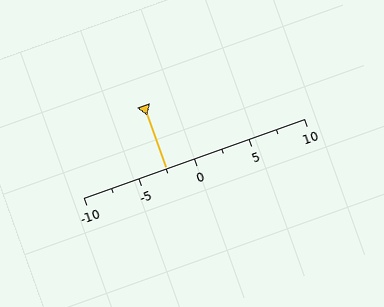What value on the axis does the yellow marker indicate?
The marker indicates approximately -2.5.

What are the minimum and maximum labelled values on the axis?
The axis runs from -10 to 10.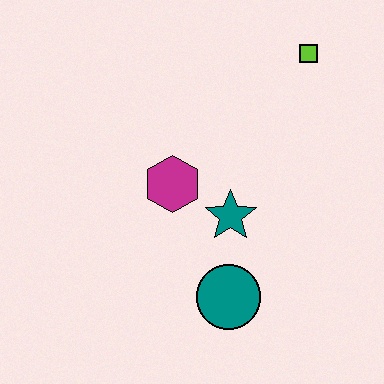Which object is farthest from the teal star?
The lime square is farthest from the teal star.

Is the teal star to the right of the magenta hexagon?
Yes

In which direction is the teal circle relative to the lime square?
The teal circle is below the lime square.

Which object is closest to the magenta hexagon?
The teal star is closest to the magenta hexagon.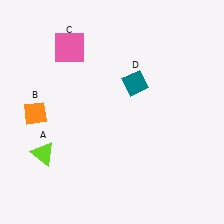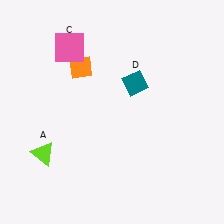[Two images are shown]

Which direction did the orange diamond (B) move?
The orange diamond (B) moved up.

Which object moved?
The orange diamond (B) moved up.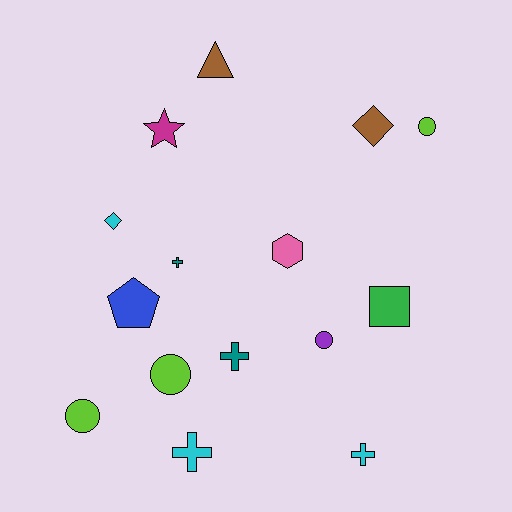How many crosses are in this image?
There are 4 crosses.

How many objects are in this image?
There are 15 objects.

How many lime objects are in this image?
There are 3 lime objects.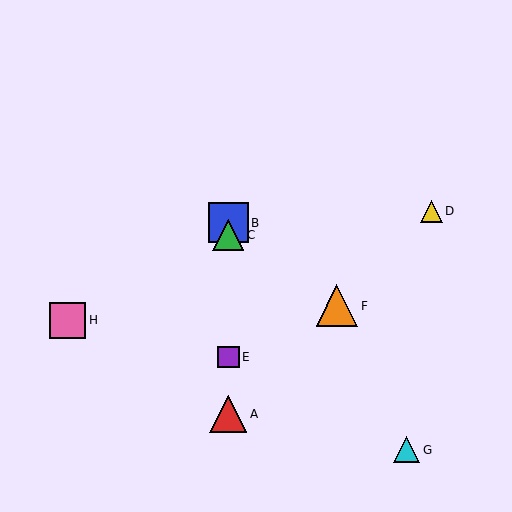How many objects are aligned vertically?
4 objects (A, B, C, E) are aligned vertically.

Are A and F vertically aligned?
No, A is at x≈228 and F is at x≈337.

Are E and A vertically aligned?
Yes, both are at x≈228.